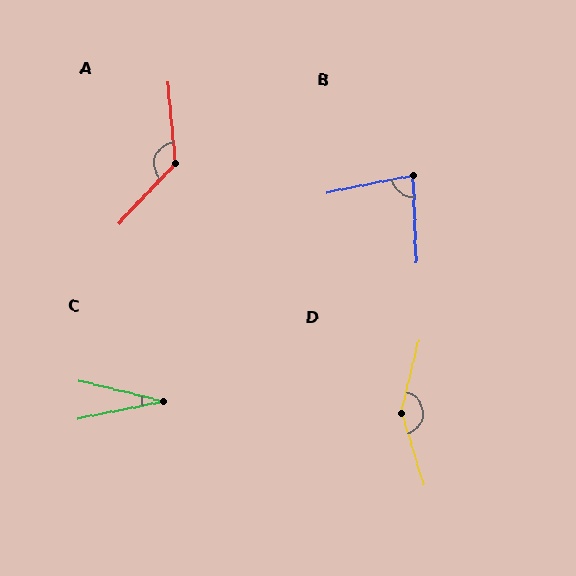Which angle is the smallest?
C, at approximately 25 degrees.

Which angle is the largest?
D, at approximately 148 degrees.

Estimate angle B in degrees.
Approximately 81 degrees.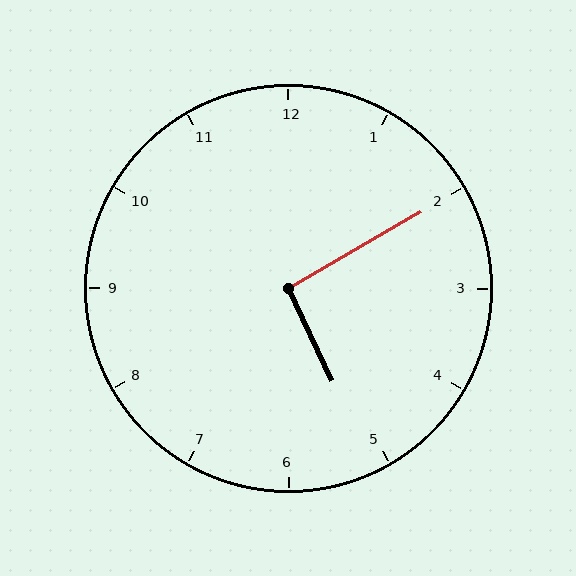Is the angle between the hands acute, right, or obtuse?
It is right.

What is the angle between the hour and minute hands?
Approximately 95 degrees.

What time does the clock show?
5:10.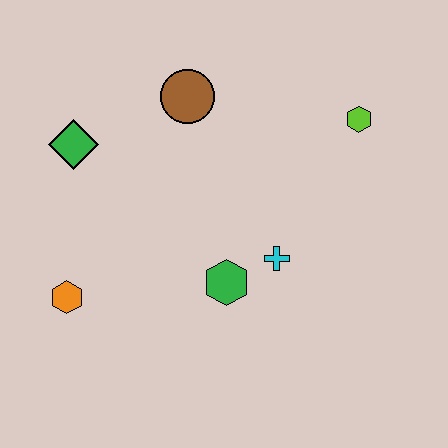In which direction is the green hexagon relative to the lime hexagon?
The green hexagon is below the lime hexagon.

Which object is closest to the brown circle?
The green diamond is closest to the brown circle.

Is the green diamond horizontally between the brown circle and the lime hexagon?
No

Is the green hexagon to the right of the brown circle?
Yes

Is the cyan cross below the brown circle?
Yes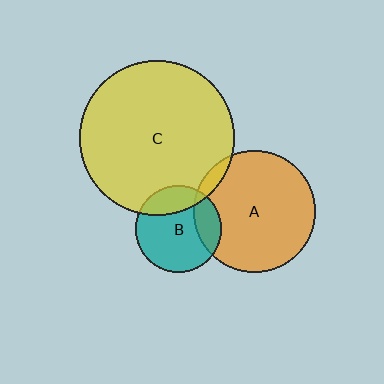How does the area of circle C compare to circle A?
Approximately 1.6 times.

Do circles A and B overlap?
Yes.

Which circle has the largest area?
Circle C (yellow).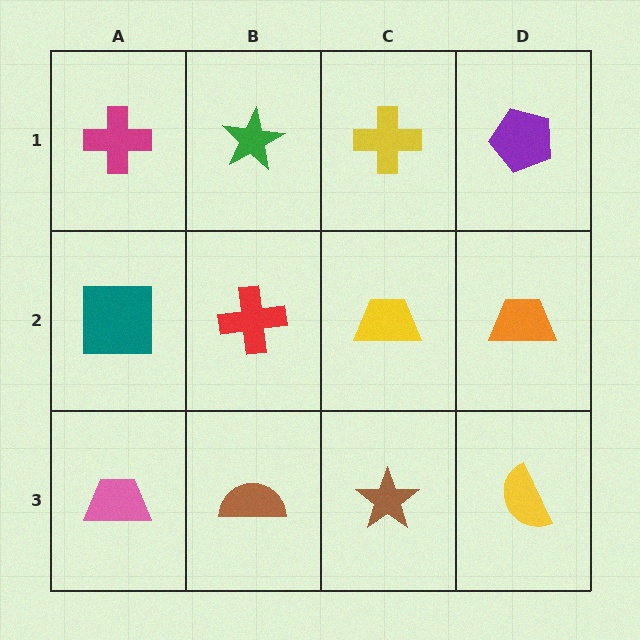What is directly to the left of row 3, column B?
A pink trapezoid.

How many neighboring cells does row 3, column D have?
2.